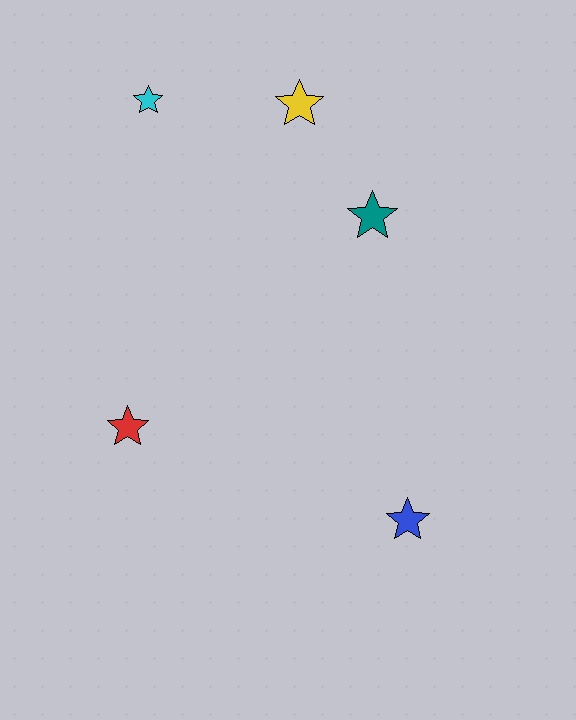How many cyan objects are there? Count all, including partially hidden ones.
There is 1 cyan object.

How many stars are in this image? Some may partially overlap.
There are 5 stars.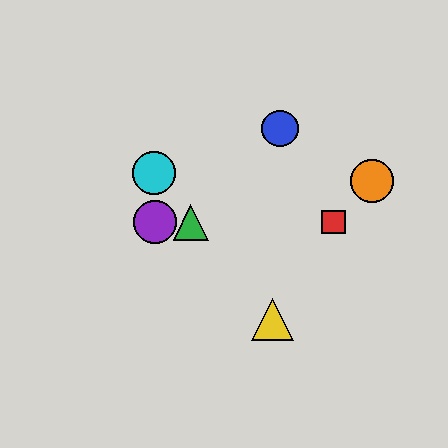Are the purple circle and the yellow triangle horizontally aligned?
No, the purple circle is at y≈222 and the yellow triangle is at y≈320.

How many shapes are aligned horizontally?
3 shapes (the red square, the green triangle, the purple circle) are aligned horizontally.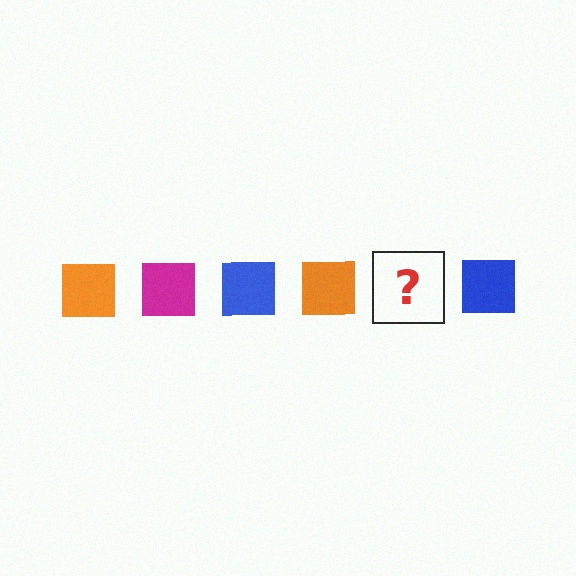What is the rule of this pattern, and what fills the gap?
The rule is that the pattern cycles through orange, magenta, blue squares. The gap should be filled with a magenta square.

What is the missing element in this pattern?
The missing element is a magenta square.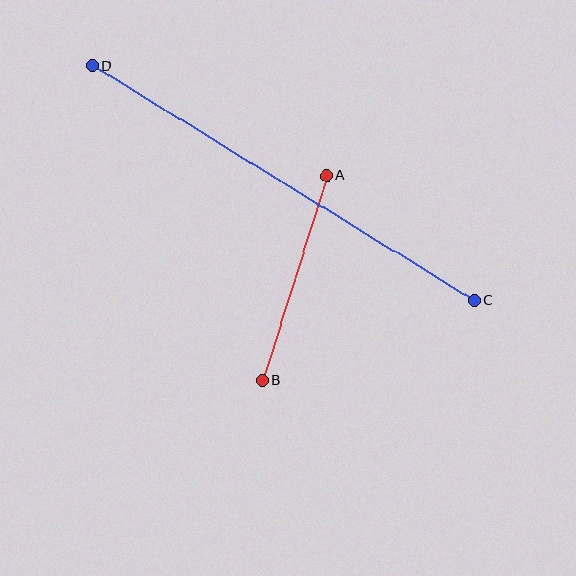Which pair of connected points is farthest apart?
Points C and D are farthest apart.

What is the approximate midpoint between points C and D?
The midpoint is at approximately (283, 183) pixels.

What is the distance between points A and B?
The distance is approximately 215 pixels.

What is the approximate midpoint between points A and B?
The midpoint is at approximately (295, 278) pixels.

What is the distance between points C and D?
The distance is approximately 449 pixels.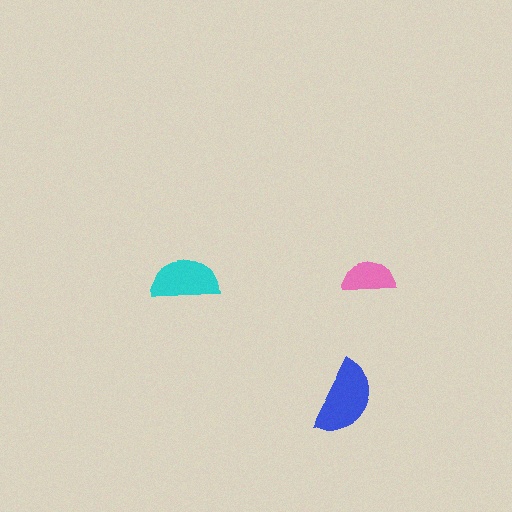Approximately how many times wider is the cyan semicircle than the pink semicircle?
About 1.5 times wider.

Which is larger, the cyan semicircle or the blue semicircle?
The blue one.